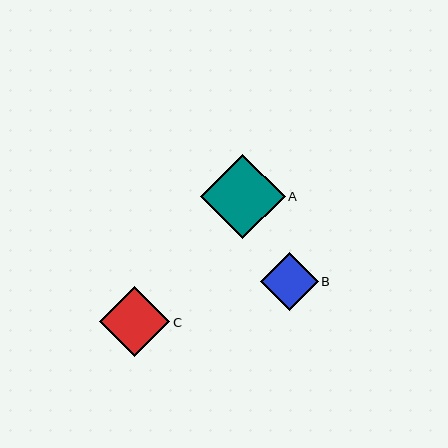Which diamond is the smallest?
Diamond B is the smallest with a size of approximately 58 pixels.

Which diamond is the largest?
Diamond A is the largest with a size of approximately 84 pixels.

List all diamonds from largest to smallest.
From largest to smallest: A, C, B.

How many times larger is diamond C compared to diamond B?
Diamond C is approximately 1.2 times the size of diamond B.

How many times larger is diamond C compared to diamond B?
Diamond C is approximately 1.2 times the size of diamond B.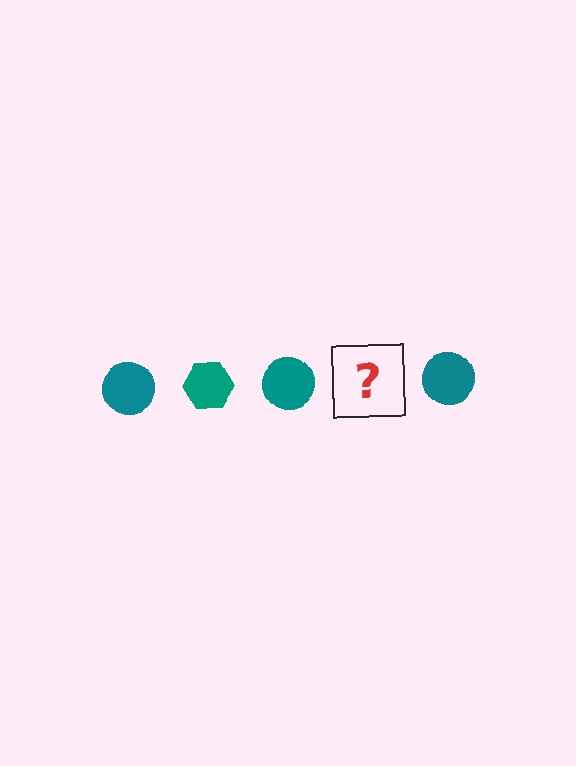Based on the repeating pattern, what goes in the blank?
The blank should be a teal hexagon.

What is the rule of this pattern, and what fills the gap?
The rule is that the pattern cycles through circle, hexagon shapes in teal. The gap should be filled with a teal hexagon.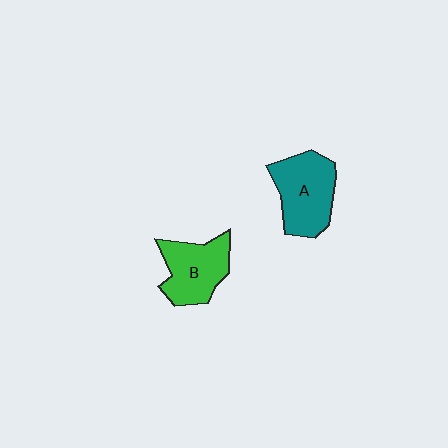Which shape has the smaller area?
Shape B (green).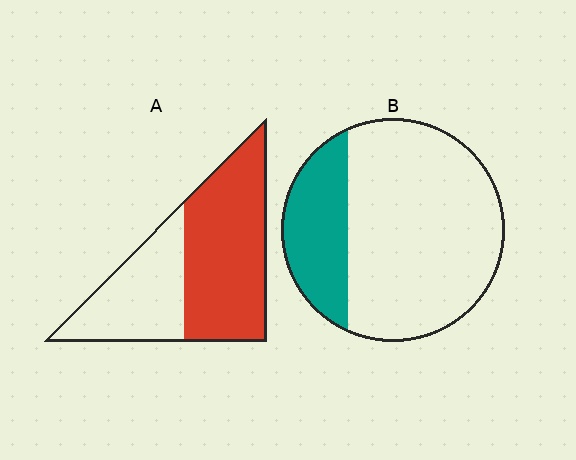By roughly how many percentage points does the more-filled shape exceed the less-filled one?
By roughly 35 percentage points (A over B).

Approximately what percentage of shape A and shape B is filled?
A is approximately 60% and B is approximately 25%.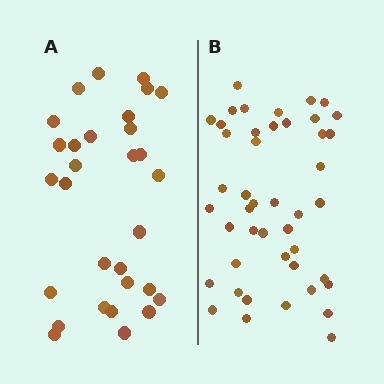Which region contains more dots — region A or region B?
Region B (the right region) has more dots.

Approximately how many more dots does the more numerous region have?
Region B has approximately 15 more dots than region A.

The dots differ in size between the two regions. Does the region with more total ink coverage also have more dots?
No. Region A has more total ink coverage because its dots are larger, but region B actually contains more individual dots. Total area can be misleading — the number of items is what matters here.